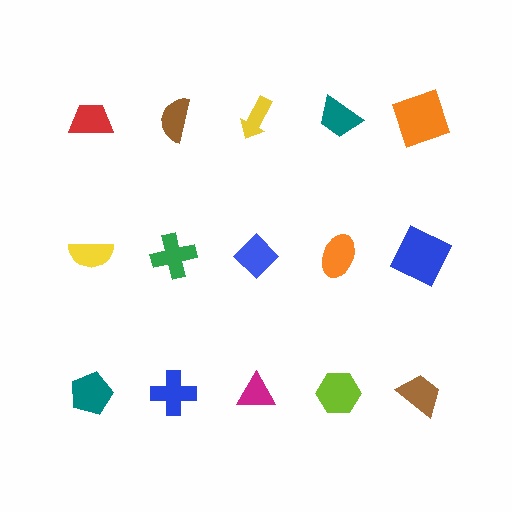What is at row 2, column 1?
A yellow semicircle.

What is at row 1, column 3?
A yellow arrow.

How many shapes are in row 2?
5 shapes.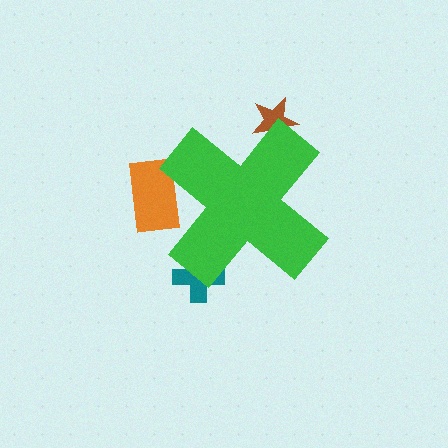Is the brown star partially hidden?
Yes, the brown star is partially hidden behind the green cross.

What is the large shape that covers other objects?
A green cross.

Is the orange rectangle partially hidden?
Yes, the orange rectangle is partially hidden behind the green cross.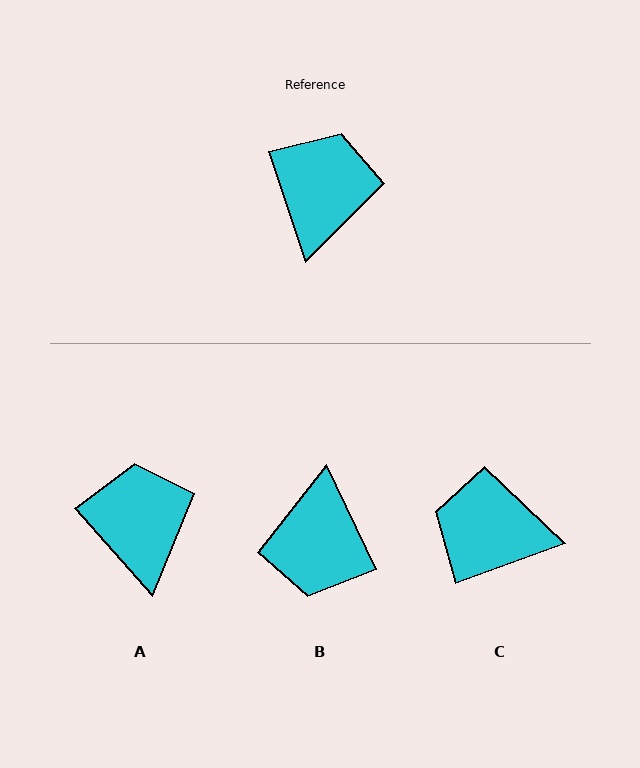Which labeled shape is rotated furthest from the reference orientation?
B, about 173 degrees away.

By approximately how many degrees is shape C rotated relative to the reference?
Approximately 92 degrees counter-clockwise.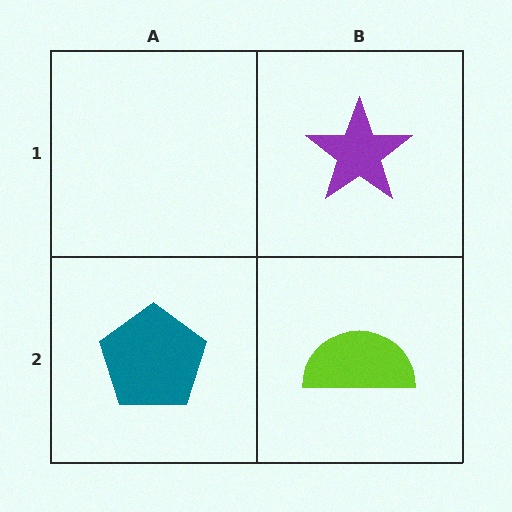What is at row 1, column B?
A purple star.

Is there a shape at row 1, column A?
No, that cell is empty.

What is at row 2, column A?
A teal pentagon.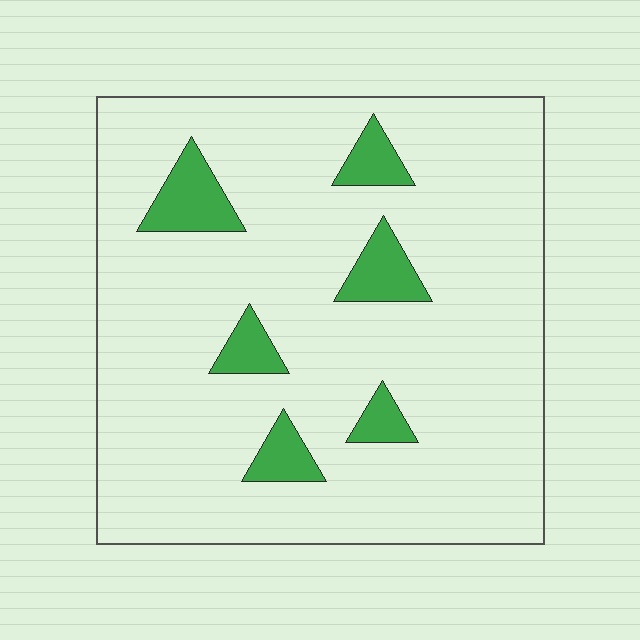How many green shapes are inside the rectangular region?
6.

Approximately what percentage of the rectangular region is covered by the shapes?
Approximately 10%.